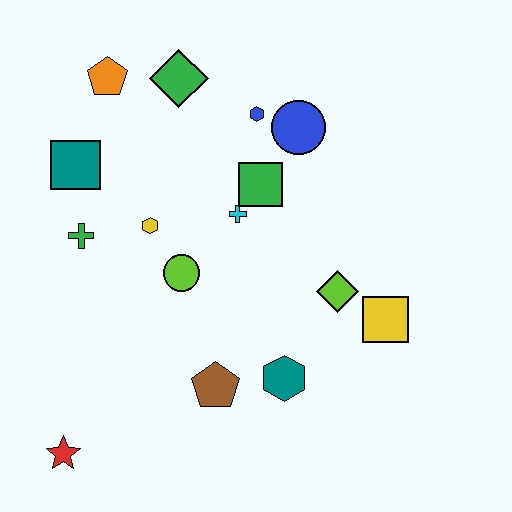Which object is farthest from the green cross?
The yellow square is farthest from the green cross.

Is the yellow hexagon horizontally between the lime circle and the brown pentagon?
No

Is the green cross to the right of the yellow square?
No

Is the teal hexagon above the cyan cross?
No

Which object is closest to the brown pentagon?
The teal hexagon is closest to the brown pentagon.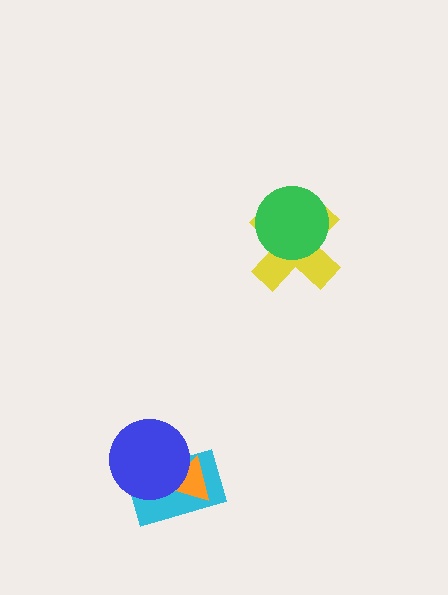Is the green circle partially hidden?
No, no other shape covers it.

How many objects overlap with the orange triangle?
2 objects overlap with the orange triangle.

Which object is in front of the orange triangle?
The blue circle is in front of the orange triangle.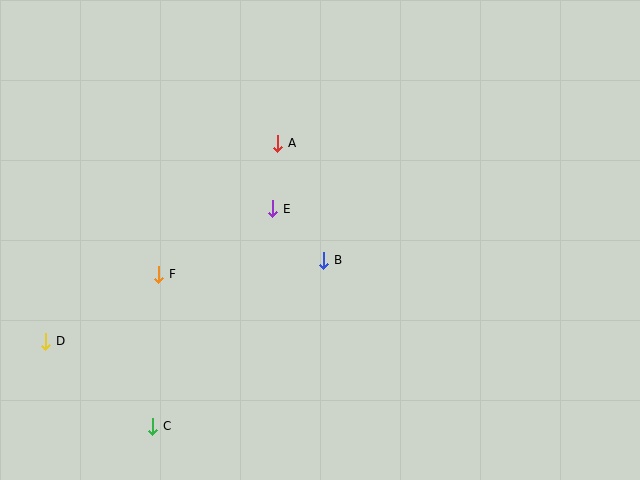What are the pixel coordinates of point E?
Point E is at (273, 209).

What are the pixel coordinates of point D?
Point D is at (46, 341).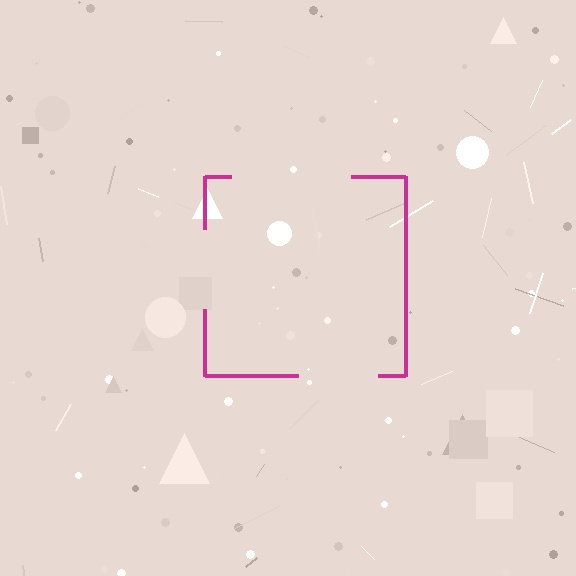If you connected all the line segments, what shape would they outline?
They would outline a square.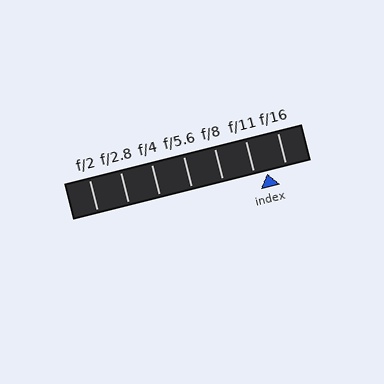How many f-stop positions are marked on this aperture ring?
There are 7 f-stop positions marked.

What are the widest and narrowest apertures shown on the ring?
The widest aperture shown is f/2 and the narrowest is f/16.